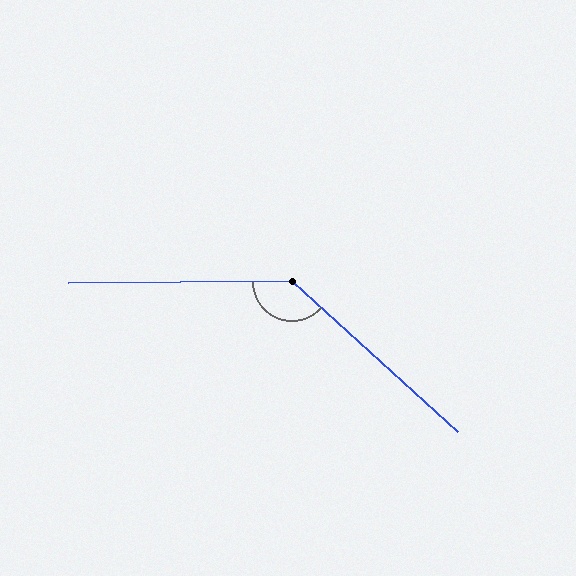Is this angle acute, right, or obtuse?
It is obtuse.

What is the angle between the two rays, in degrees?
Approximately 137 degrees.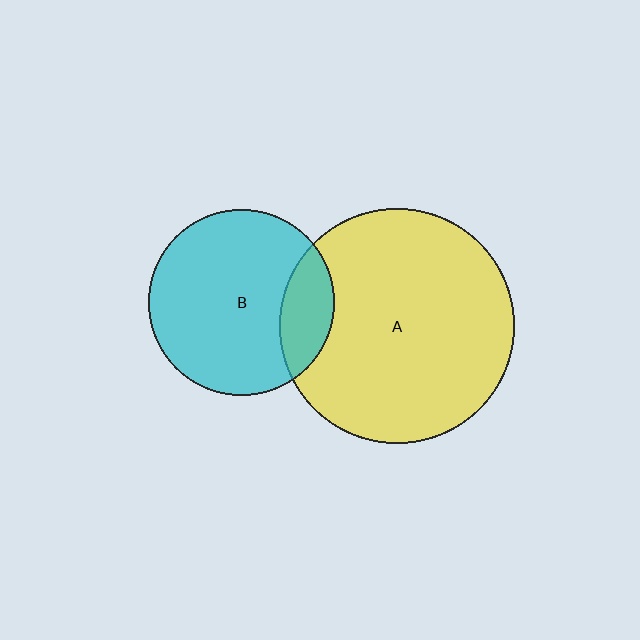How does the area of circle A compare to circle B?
Approximately 1.6 times.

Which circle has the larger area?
Circle A (yellow).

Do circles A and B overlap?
Yes.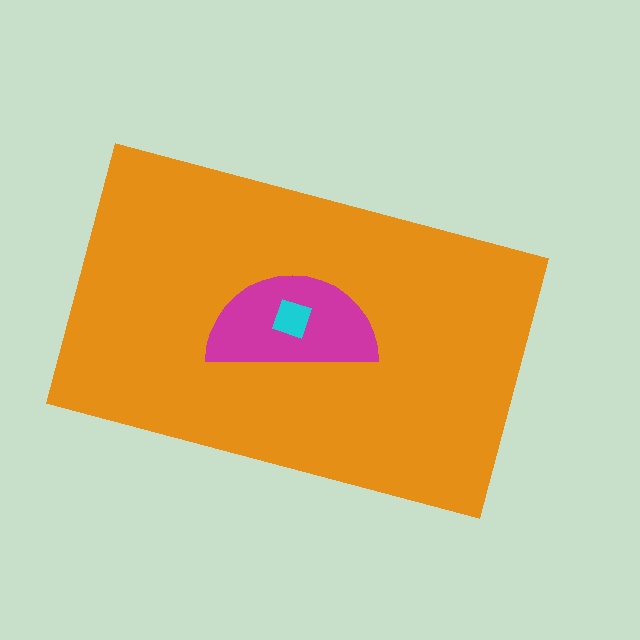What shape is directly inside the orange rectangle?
The magenta semicircle.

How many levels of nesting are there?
3.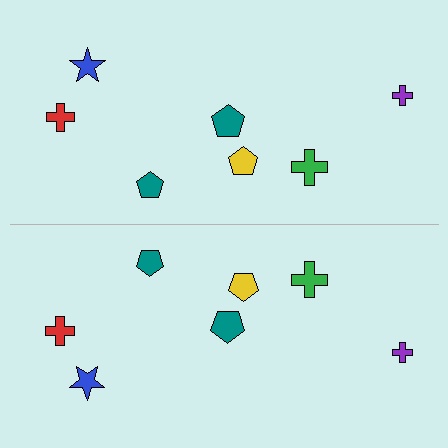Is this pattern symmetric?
Yes, this pattern has bilateral (reflection) symmetry.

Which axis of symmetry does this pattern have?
The pattern has a horizontal axis of symmetry running through the center of the image.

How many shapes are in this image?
There are 14 shapes in this image.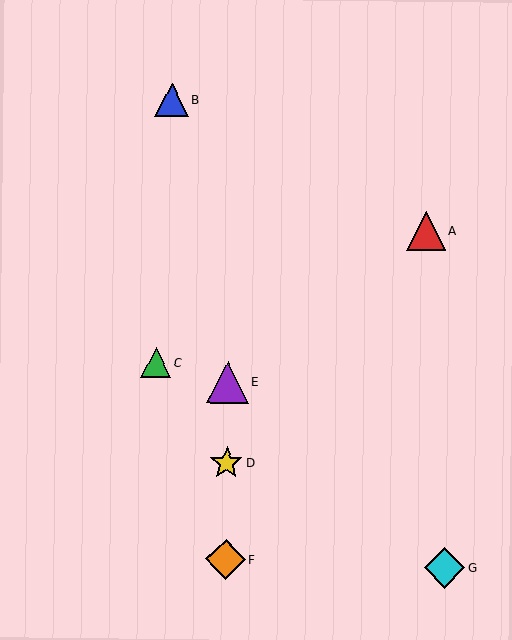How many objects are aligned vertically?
3 objects (D, E, F) are aligned vertically.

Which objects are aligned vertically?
Objects D, E, F are aligned vertically.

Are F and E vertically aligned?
Yes, both are at x≈226.